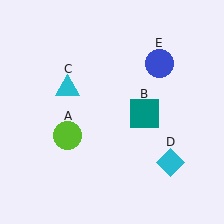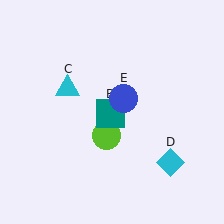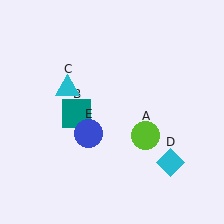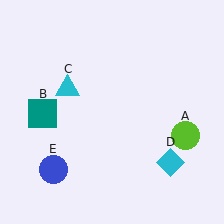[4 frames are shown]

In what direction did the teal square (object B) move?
The teal square (object B) moved left.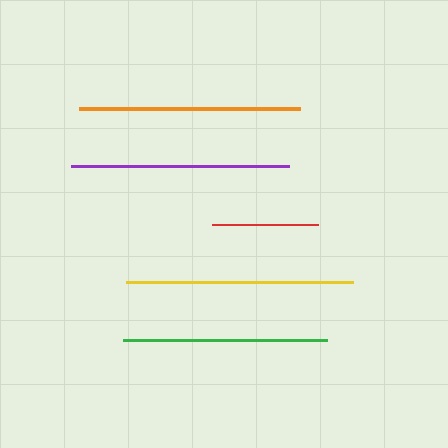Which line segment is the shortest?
The red line is the shortest at approximately 106 pixels.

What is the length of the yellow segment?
The yellow segment is approximately 227 pixels long.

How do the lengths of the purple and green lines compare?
The purple and green lines are approximately the same length.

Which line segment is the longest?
The yellow line is the longest at approximately 227 pixels.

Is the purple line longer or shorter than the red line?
The purple line is longer than the red line.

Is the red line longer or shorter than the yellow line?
The yellow line is longer than the red line.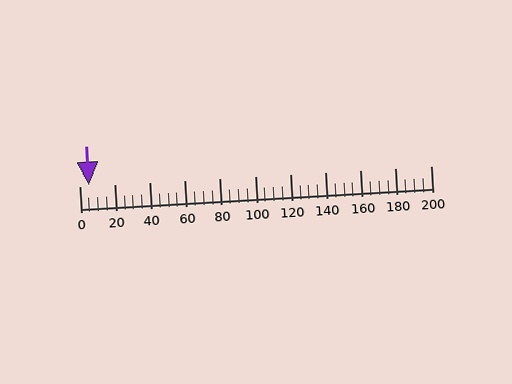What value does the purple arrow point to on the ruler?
The purple arrow points to approximately 6.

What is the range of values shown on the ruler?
The ruler shows values from 0 to 200.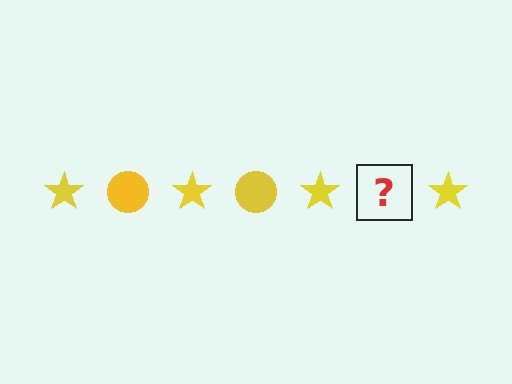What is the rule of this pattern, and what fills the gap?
The rule is that the pattern cycles through star, circle shapes in yellow. The gap should be filled with a yellow circle.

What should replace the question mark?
The question mark should be replaced with a yellow circle.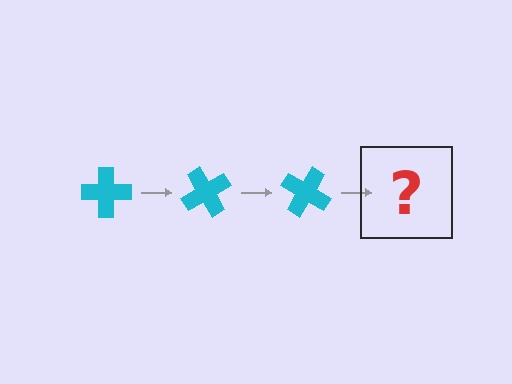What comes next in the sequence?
The next element should be a cyan cross rotated 180 degrees.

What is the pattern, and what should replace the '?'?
The pattern is that the cross rotates 60 degrees each step. The '?' should be a cyan cross rotated 180 degrees.